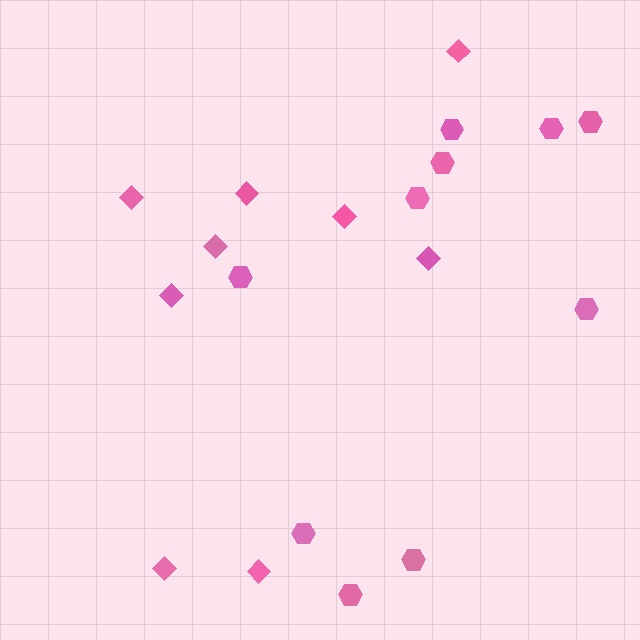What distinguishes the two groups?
There are 2 groups: one group of diamonds (9) and one group of hexagons (10).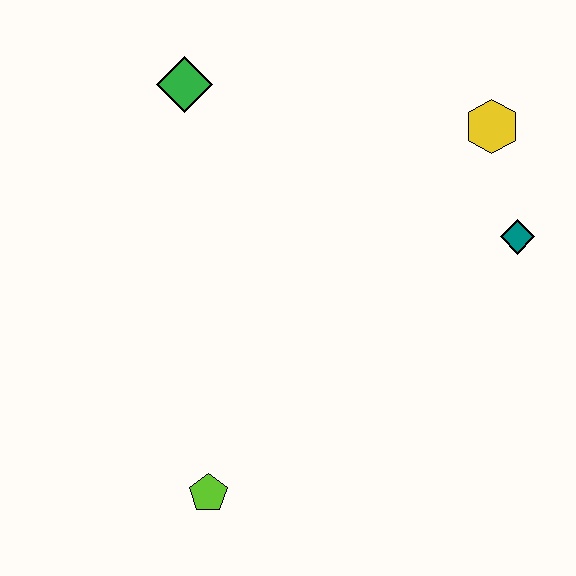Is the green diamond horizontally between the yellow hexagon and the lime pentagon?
No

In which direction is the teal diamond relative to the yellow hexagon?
The teal diamond is below the yellow hexagon.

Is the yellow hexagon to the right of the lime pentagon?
Yes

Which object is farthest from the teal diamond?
The lime pentagon is farthest from the teal diamond.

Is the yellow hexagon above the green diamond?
No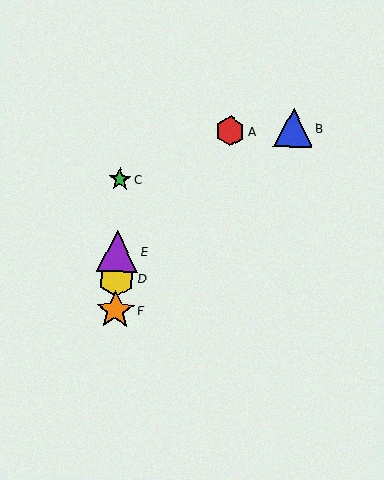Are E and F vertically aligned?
Yes, both are at x≈118.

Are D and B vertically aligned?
No, D is at x≈117 and B is at x≈293.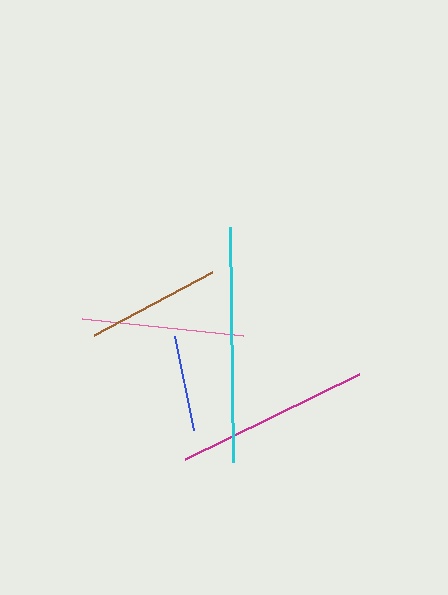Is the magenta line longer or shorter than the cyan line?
The cyan line is longer than the magenta line.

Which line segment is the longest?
The cyan line is the longest at approximately 235 pixels.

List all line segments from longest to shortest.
From longest to shortest: cyan, magenta, pink, brown, blue.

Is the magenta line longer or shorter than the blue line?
The magenta line is longer than the blue line.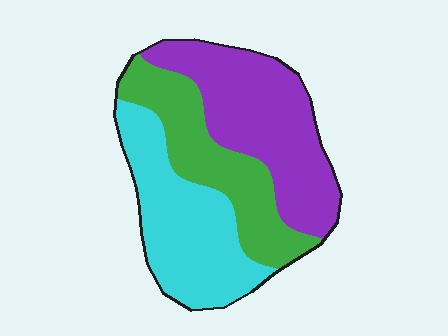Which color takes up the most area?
Purple, at roughly 40%.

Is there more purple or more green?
Purple.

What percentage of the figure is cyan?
Cyan takes up between a quarter and a half of the figure.